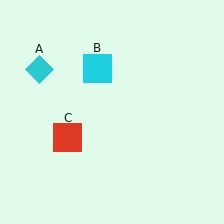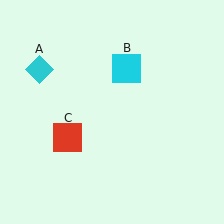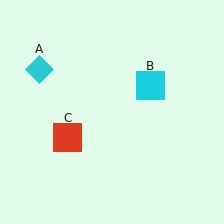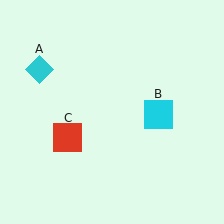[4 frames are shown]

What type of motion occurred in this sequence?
The cyan square (object B) rotated clockwise around the center of the scene.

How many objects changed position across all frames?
1 object changed position: cyan square (object B).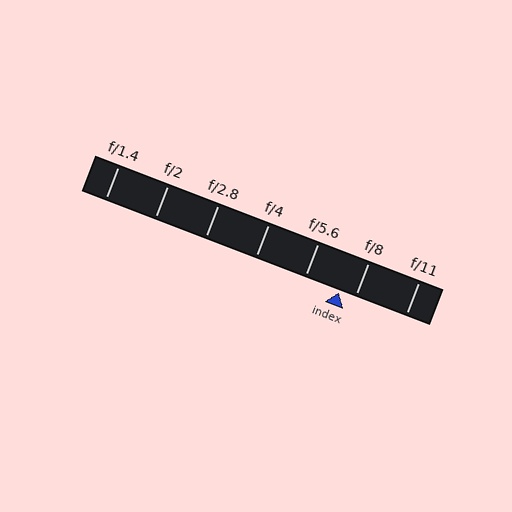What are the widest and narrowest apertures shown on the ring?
The widest aperture shown is f/1.4 and the narrowest is f/11.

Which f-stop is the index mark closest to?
The index mark is closest to f/8.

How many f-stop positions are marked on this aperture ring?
There are 7 f-stop positions marked.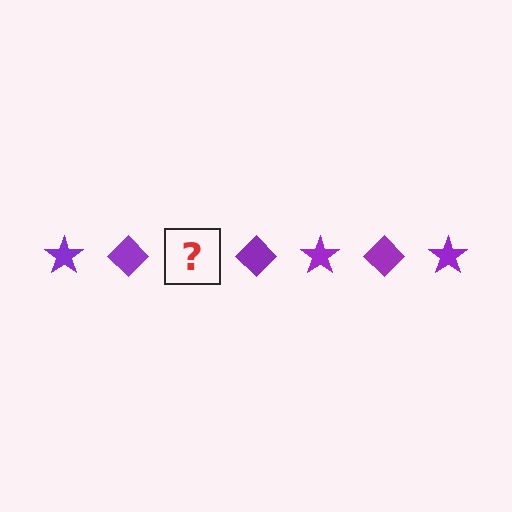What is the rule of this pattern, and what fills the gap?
The rule is that the pattern cycles through star, diamond shapes in purple. The gap should be filled with a purple star.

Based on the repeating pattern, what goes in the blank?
The blank should be a purple star.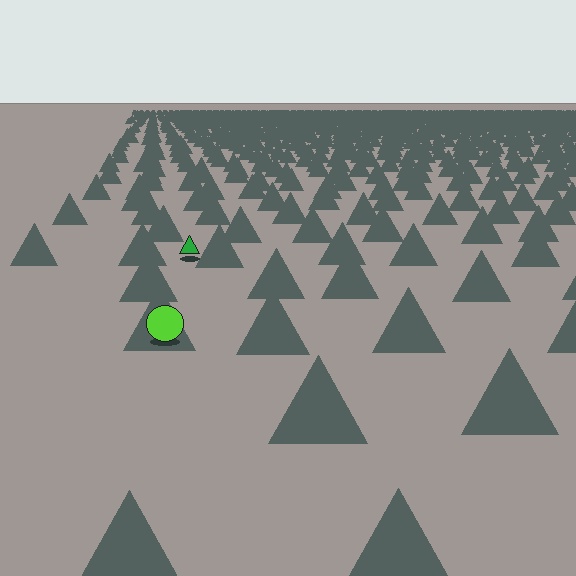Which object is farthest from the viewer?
The green triangle is farthest from the viewer. It appears smaller and the ground texture around it is denser.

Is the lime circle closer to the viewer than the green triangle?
Yes. The lime circle is closer — you can tell from the texture gradient: the ground texture is coarser near it.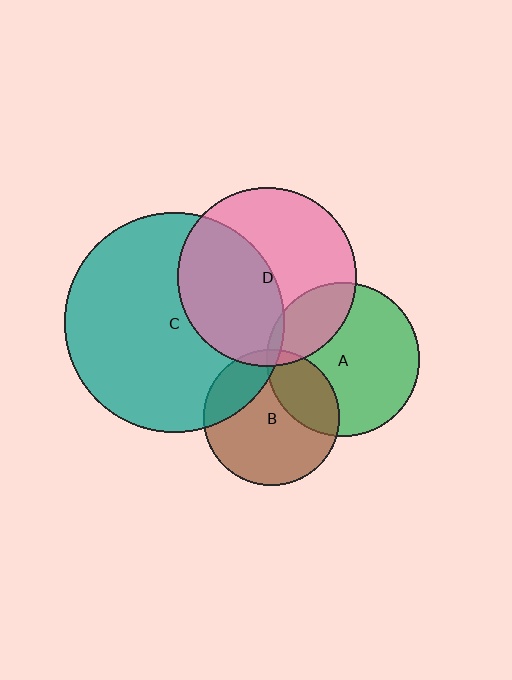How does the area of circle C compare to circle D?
Approximately 1.5 times.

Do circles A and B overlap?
Yes.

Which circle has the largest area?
Circle C (teal).